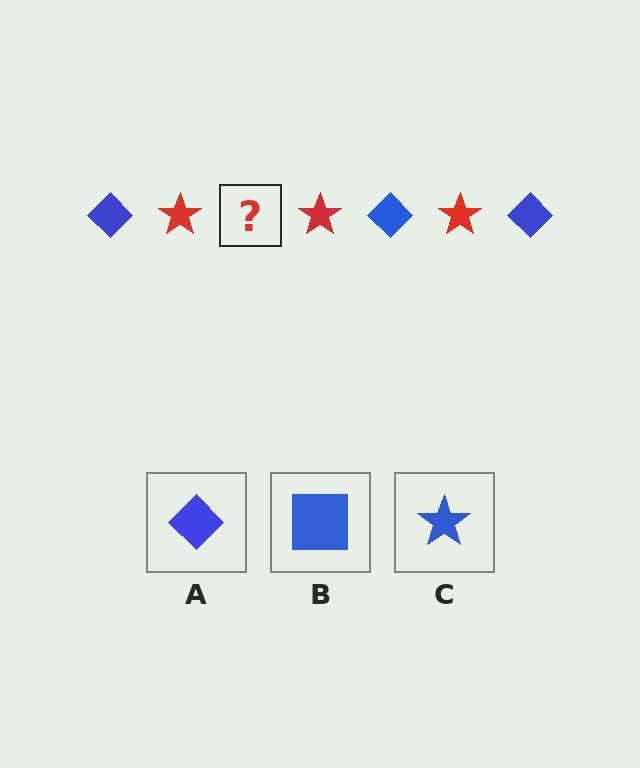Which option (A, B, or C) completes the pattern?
A.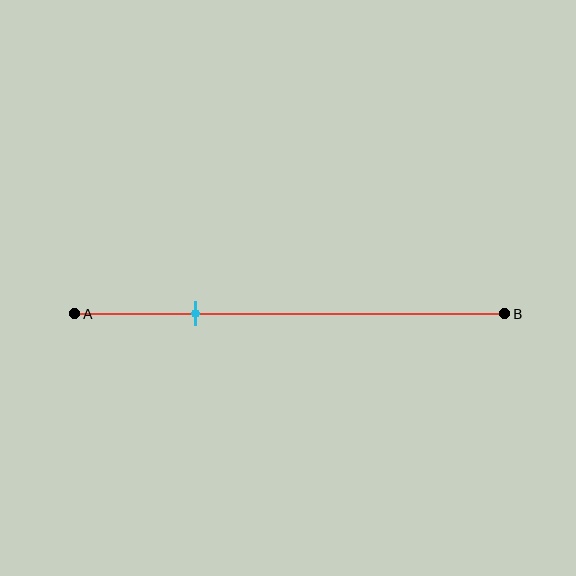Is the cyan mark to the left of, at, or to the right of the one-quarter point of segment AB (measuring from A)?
The cyan mark is to the right of the one-quarter point of segment AB.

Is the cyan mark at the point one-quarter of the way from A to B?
No, the mark is at about 30% from A, not at the 25% one-quarter point.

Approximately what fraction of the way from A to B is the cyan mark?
The cyan mark is approximately 30% of the way from A to B.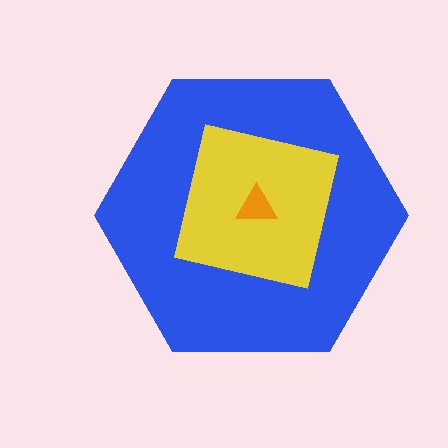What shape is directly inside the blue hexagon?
The yellow square.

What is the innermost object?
The orange triangle.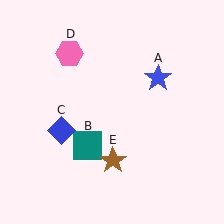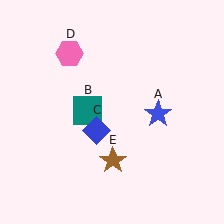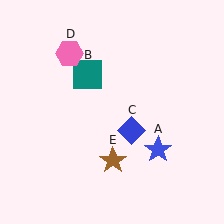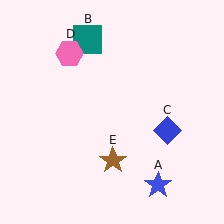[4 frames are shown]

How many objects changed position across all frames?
3 objects changed position: blue star (object A), teal square (object B), blue diamond (object C).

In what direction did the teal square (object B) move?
The teal square (object B) moved up.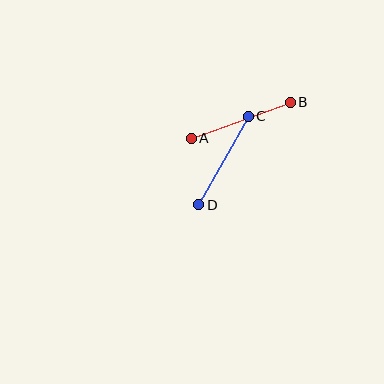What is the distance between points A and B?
The distance is approximately 105 pixels.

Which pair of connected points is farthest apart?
Points A and B are farthest apart.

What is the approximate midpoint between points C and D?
The midpoint is at approximately (224, 160) pixels.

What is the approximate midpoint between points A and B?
The midpoint is at approximately (241, 120) pixels.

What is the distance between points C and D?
The distance is approximately 101 pixels.